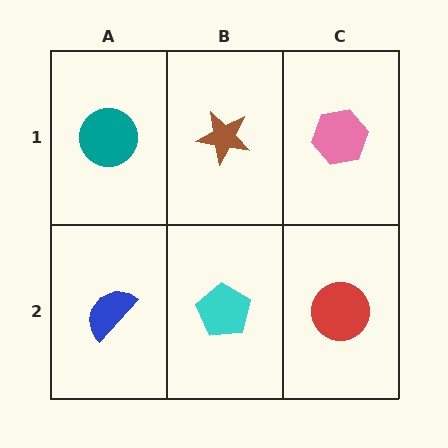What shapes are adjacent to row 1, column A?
A blue semicircle (row 2, column A), a brown star (row 1, column B).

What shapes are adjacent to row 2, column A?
A teal circle (row 1, column A), a cyan pentagon (row 2, column B).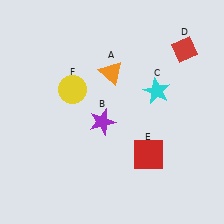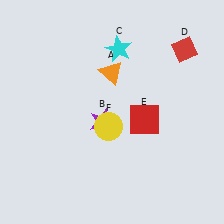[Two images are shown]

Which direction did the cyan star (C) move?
The cyan star (C) moved up.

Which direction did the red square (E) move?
The red square (E) moved up.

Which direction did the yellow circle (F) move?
The yellow circle (F) moved down.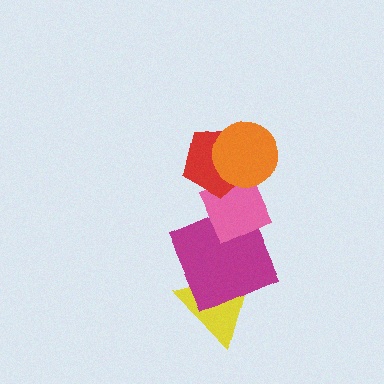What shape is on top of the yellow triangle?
The magenta square is on top of the yellow triangle.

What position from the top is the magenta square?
The magenta square is 4th from the top.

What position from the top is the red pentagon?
The red pentagon is 2nd from the top.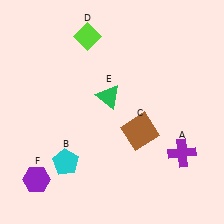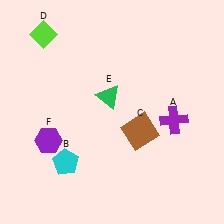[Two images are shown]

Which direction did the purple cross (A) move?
The purple cross (A) moved up.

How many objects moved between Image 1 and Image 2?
3 objects moved between the two images.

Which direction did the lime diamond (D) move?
The lime diamond (D) moved left.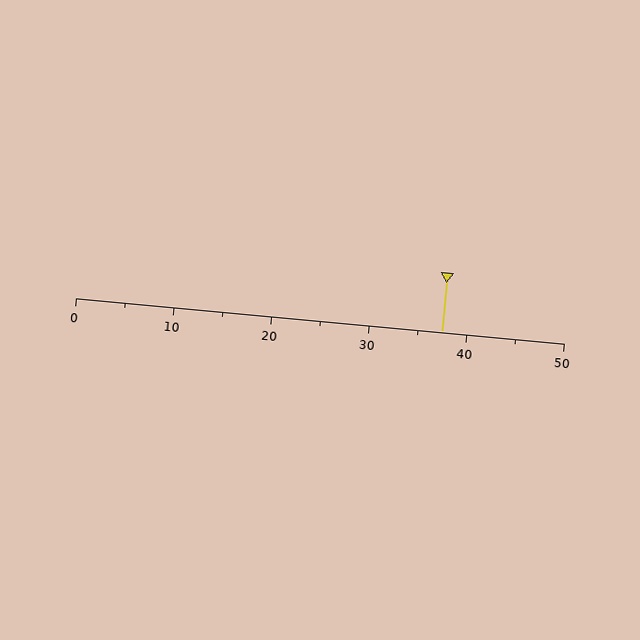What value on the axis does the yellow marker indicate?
The marker indicates approximately 37.5.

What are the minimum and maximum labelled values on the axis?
The axis runs from 0 to 50.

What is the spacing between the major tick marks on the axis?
The major ticks are spaced 10 apart.